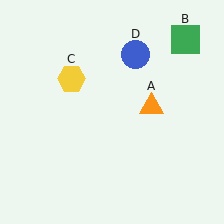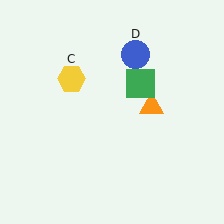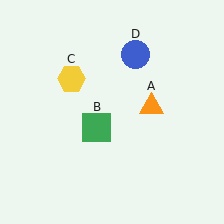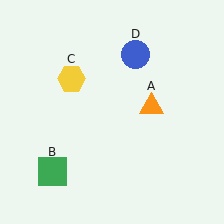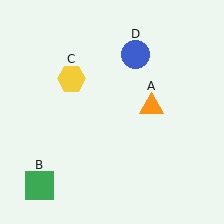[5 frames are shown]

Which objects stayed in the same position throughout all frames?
Orange triangle (object A) and yellow hexagon (object C) and blue circle (object D) remained stationary.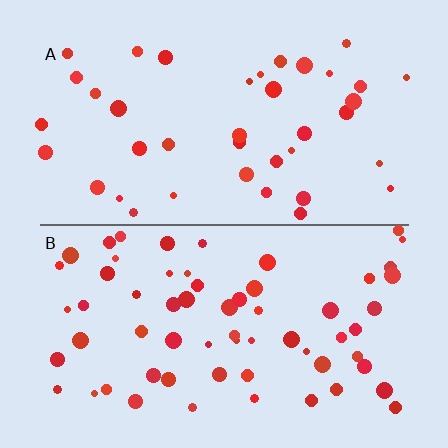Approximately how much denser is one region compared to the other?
Approximately 1.6× — region B over region A.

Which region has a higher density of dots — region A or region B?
B (the bottom).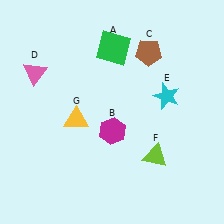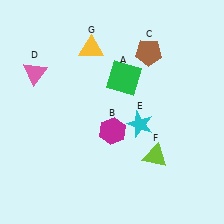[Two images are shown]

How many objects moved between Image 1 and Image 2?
3 objects moved between the two images.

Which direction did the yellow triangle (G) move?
The yellow triangle (G) moved up.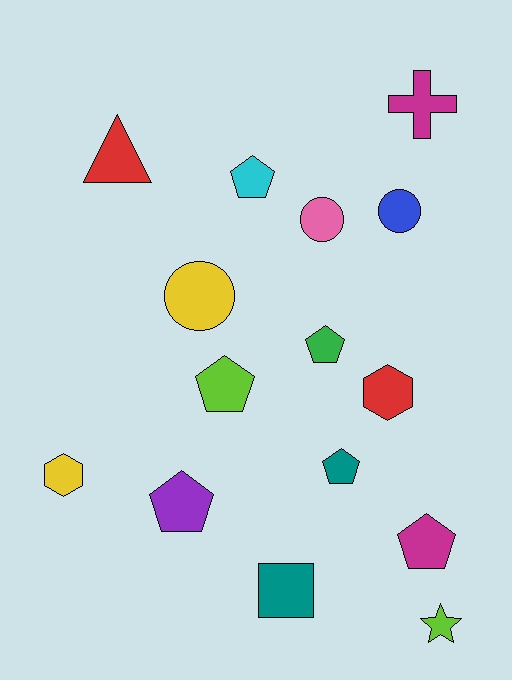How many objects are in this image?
There are 15 objects.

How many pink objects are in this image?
There is 1 pink object.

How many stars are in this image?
There is 1 star.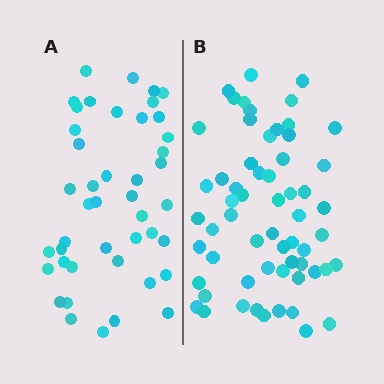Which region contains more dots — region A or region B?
Region B (the right region) has more dots.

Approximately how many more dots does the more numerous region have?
Region B has approximately 15 more dots than region A.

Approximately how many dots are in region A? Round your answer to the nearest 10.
About 40 dots. (The exact count is 44, which rounds to 40.)